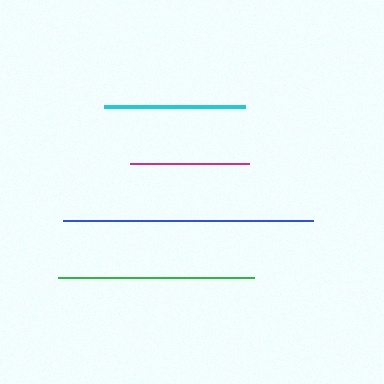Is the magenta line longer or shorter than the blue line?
The blue line is longer than the magenta line.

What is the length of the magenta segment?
The magenta segment is approximately 119 pixels long.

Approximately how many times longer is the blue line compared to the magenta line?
The blue line is approximately 2.1 times the length of the magenta line.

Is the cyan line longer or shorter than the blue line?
The blue line is longer than the cyan line.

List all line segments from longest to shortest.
From longest to shortest: blue, green, cyan, magenta.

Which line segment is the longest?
The blue line is the longest at approximately 249 pixels.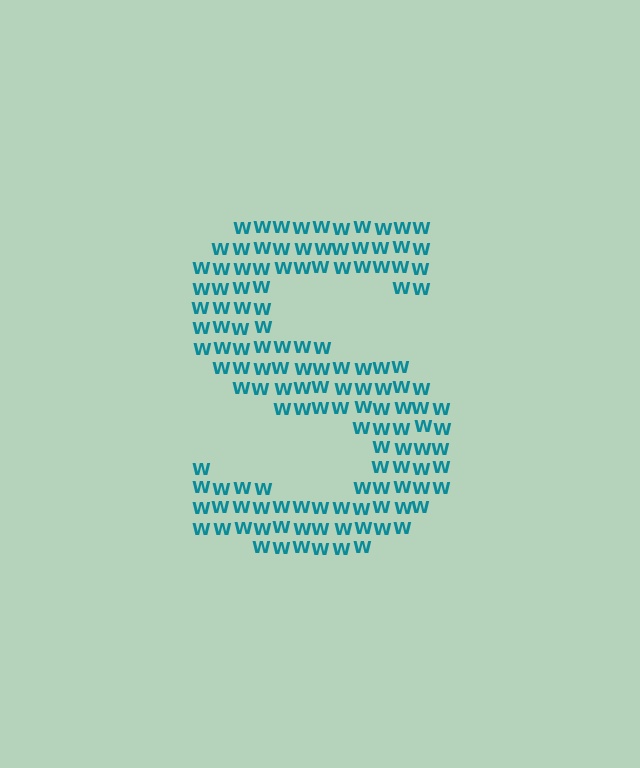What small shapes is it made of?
It is made of small letter W's.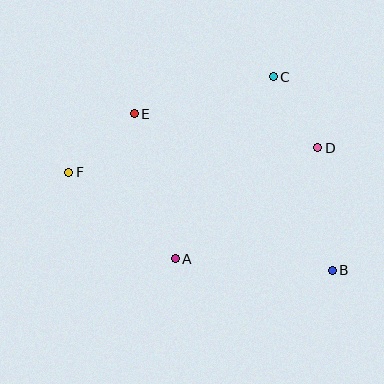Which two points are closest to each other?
Points C and D are closest to each other.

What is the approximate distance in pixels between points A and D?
The distance between A and D is approximately 181 pixels.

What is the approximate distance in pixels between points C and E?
The distance between C and E is approximately 144 pixels.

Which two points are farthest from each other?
Points B and F are farthest from each other.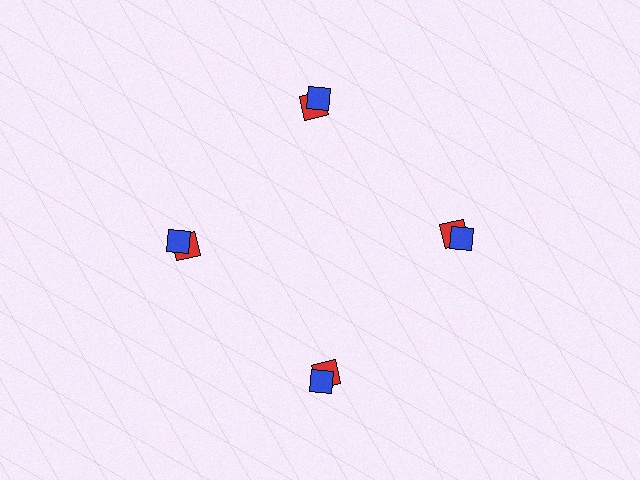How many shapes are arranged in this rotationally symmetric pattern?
There are 8 shapes, arranged in 4 groups of 2.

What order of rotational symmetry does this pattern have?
This pattern has 4-fold rotational symmetry.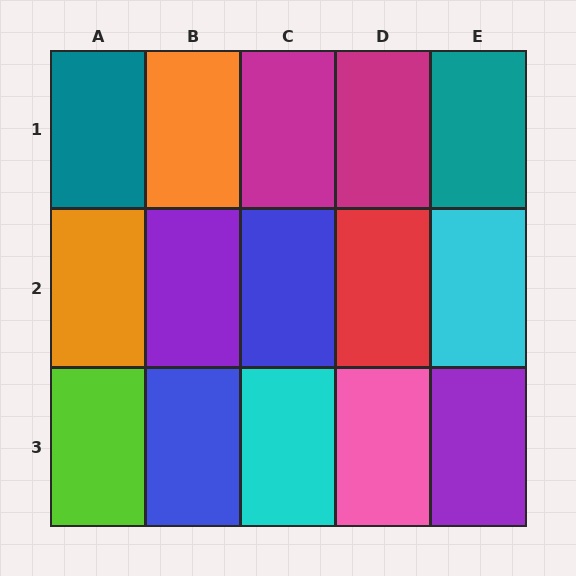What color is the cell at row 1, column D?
Magenta.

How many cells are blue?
2 cells are blue.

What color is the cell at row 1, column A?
Teal.